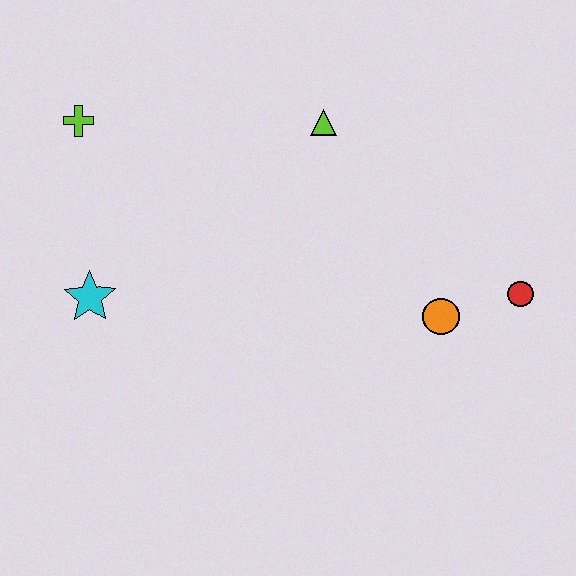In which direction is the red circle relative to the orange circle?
The red circle is to the right of the orange circle.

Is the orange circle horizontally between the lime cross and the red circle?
Yes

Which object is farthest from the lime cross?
The red circle is farthest from the lime cross.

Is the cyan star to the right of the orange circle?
No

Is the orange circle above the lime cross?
No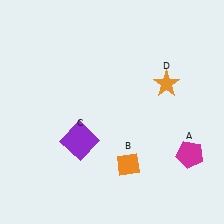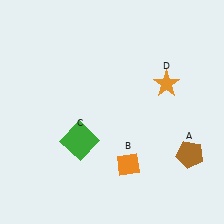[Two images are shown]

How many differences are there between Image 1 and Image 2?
There are 2 differences between the two images.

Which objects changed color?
A changed from magenta to brown. C changed from purple to green.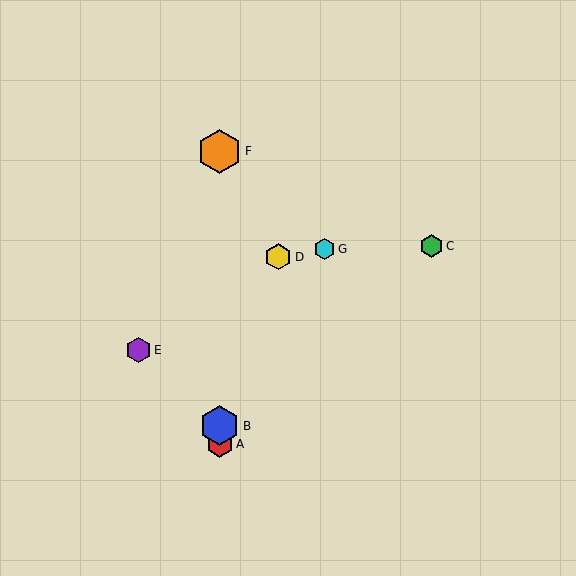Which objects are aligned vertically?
Objects A, B, F are aligned vertically.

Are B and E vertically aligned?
No, B is at x≈220 and E is at x≈138.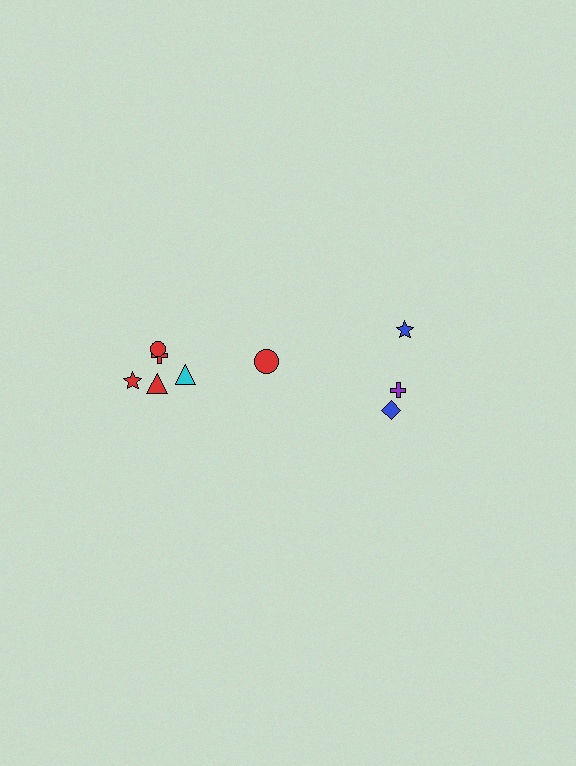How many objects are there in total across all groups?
There are 9 objects.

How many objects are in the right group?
There are 3 objects.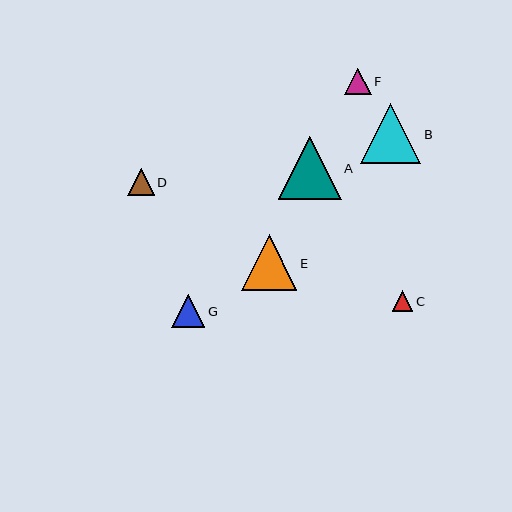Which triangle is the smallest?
Triangle C is the smallest with a size of approximately 21 pixels.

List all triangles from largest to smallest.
From largest to smallest: A, B, E, G, F, D, C.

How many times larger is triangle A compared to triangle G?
Triangle A is approximately 1.9 times the size of triangle G.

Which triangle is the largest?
Triangle A is the largest with a size of approximately 63 pixels.